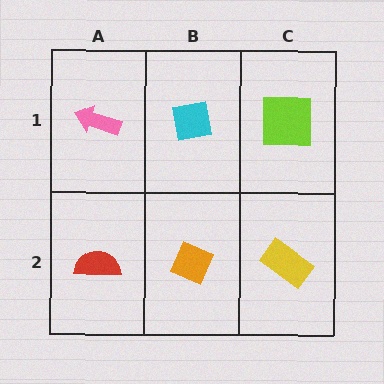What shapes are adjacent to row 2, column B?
A cyan square (row 1, column B), a red semicircle (row 2, column A), a yellow rectangle (row 2, column C).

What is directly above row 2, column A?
A pink arrow.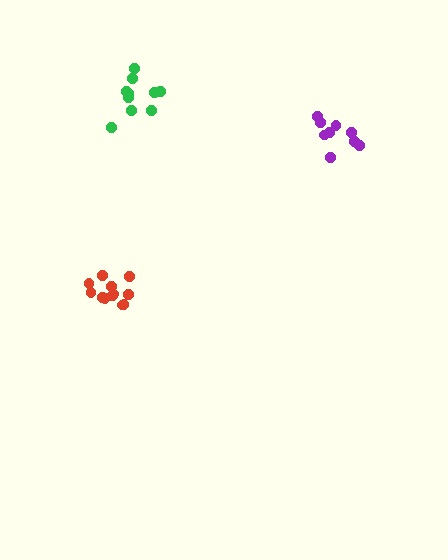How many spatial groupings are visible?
There are 3 spatial groupings.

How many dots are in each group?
Group 1: 10 dots, Group 2: 12 dots, Group 3: 9 dots (31 total).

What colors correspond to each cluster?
The clusters are colored: green, red, purple.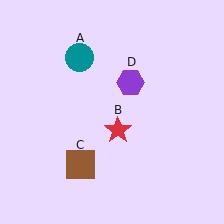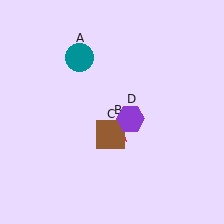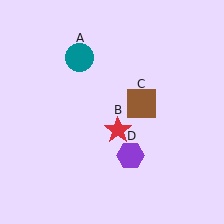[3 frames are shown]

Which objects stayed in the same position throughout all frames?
Teal circle (object A) and red star (object B) remained stationary.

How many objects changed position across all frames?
2 objects changed position: brown square (object C), purple hexagon (object D).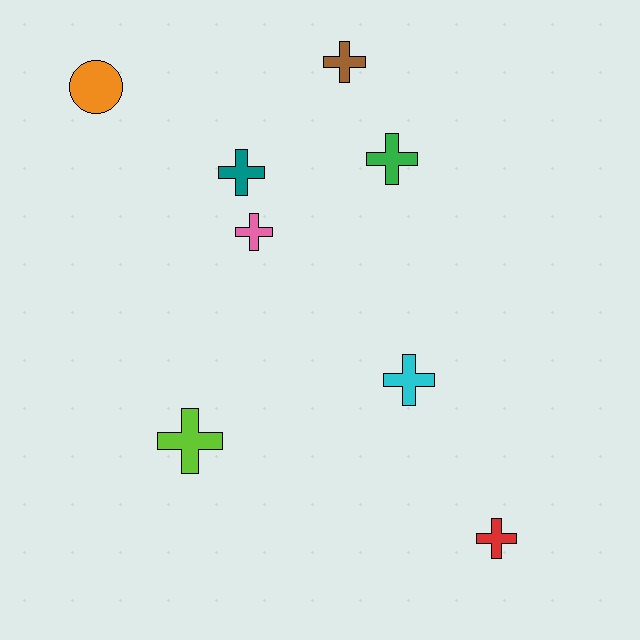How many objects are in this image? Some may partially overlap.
There are 8 objects.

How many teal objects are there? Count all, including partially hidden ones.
There is 1 teal object.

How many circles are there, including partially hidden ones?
There is 1 circle.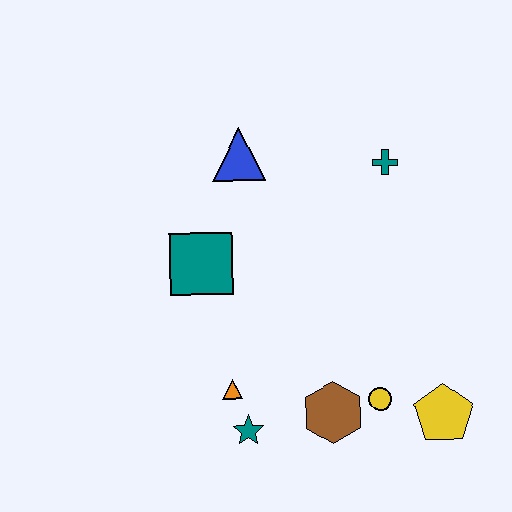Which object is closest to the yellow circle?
The brown hexagon is closest to the yellow circle.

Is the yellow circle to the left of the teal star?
No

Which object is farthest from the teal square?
The yellow pentagon is farthest from the teal square.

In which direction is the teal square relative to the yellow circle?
The teal square is to the left of the yellow circle.